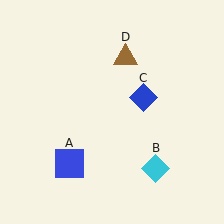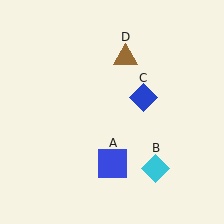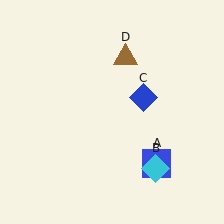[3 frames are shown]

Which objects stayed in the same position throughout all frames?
Cyan diamond (object B) and blue diamond (object C) and brown triangle (object D) remained stationary.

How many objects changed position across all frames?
1 object changed position: blue square (object A).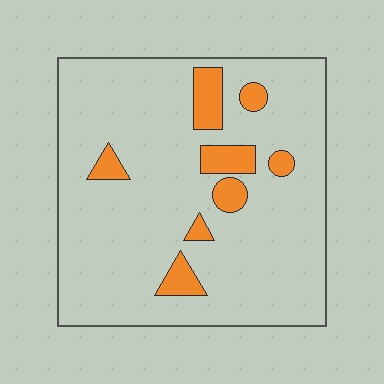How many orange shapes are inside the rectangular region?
8.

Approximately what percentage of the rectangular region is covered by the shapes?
Approximately 10%.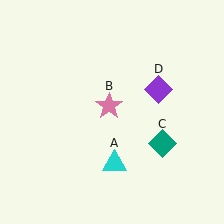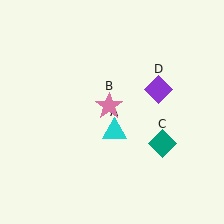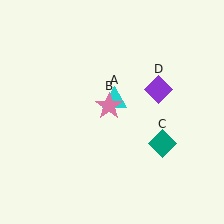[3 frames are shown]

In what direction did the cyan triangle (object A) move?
The cyan triangle (object A) moved up.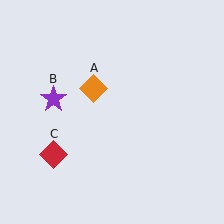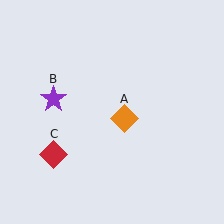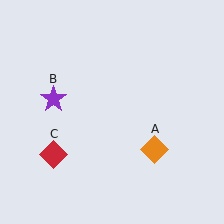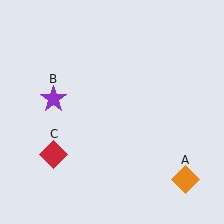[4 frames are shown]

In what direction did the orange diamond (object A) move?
The orange diamond (object A) moved down and to the right.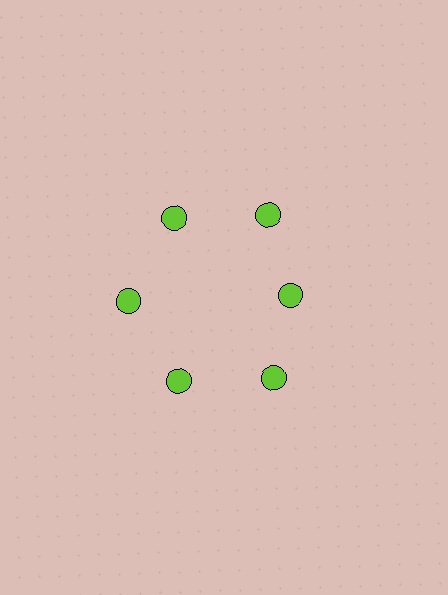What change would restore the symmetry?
The symmetry would be restored by moving it outward, back onto the ring so that all 6 circles sit at equal angles and equal distance from the center.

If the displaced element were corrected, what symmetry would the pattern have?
It would have 6-fold rotational symmetry — the pattern would map onto itself every 60 degrees.